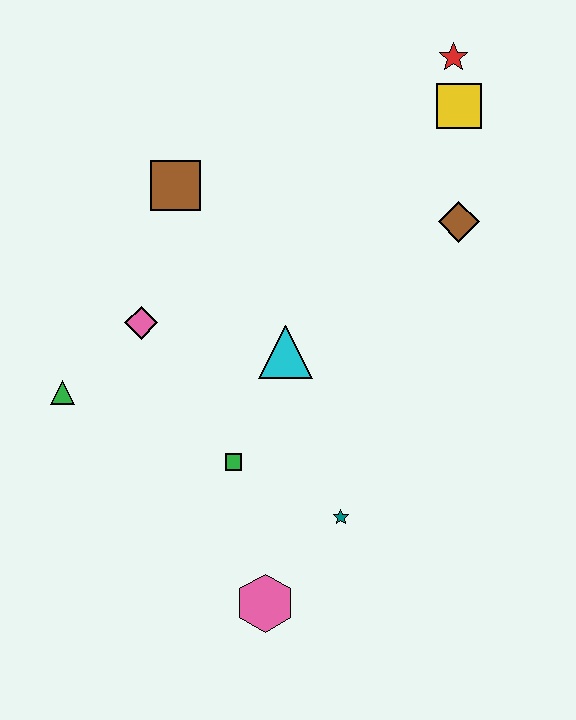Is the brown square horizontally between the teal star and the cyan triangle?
No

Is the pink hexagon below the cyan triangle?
Yes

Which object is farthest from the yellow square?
The pink hexagon is farthest from the yellow square.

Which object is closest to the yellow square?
The red star is closest to the yellow square.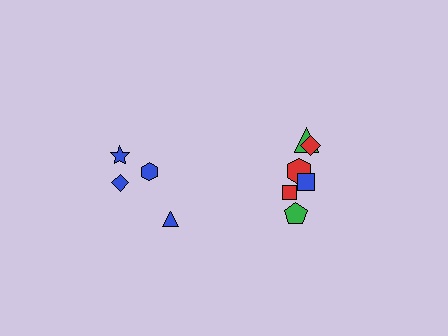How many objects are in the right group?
There are 6 objects.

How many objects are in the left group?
There are 4 objects.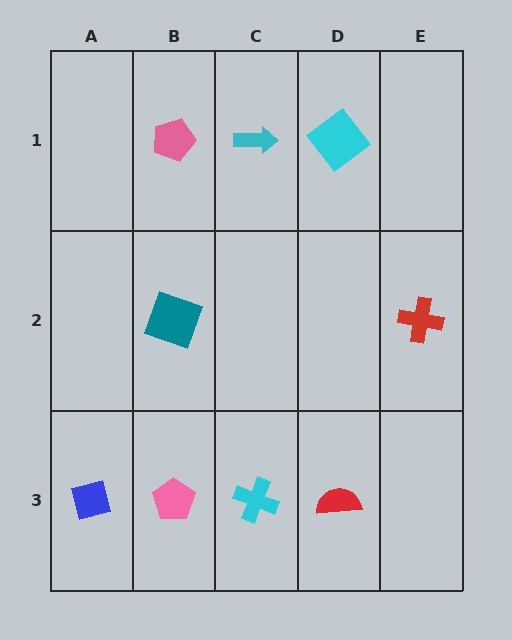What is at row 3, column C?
A cyan cross.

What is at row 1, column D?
A cyan diamond.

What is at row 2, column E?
A red cross.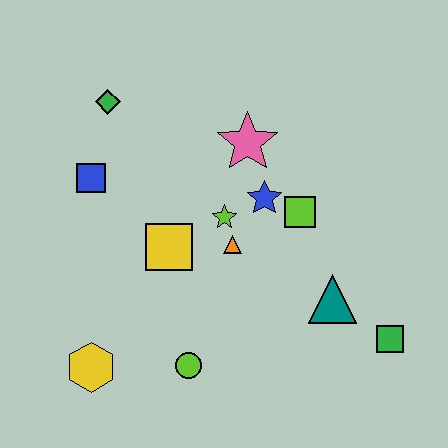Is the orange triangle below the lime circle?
No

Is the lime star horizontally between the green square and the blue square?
Yes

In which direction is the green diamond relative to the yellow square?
The green diamond is above the yellow square.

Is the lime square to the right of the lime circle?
Yes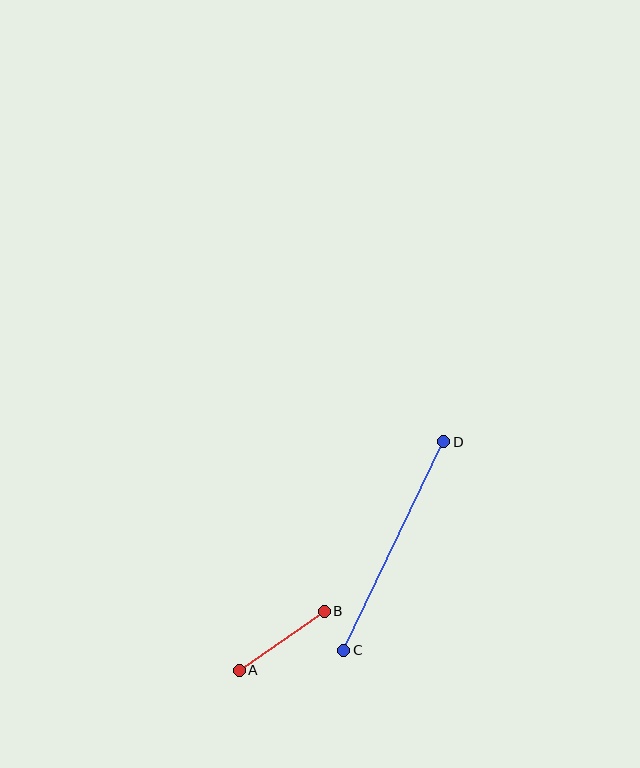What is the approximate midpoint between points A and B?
The midpoint is at approximately (282, 641) pixels.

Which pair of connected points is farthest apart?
Points C and D are farthest apart.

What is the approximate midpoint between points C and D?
The midpoint is at approximately (394, 546) pixels.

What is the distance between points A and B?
The distance is approximately 103 pixels.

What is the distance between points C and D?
The distance is approximately 231 pixels.